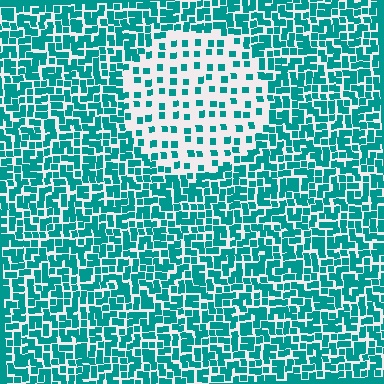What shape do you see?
I see a circle.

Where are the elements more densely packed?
The elements are more densely packed outside the circle boundary.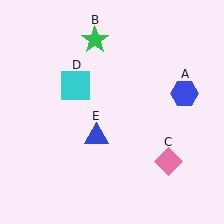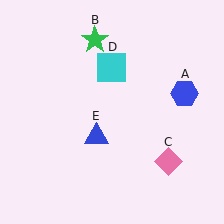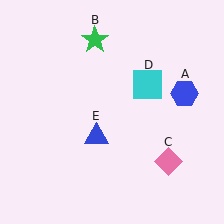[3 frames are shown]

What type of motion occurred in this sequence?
The cyan square (object D) rotated clockwise around the center of the scene.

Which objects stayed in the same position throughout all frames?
Blue hexagon (object A) and green star (object B) and pink diamond (object C) and blue triangle (object E) remained stationary.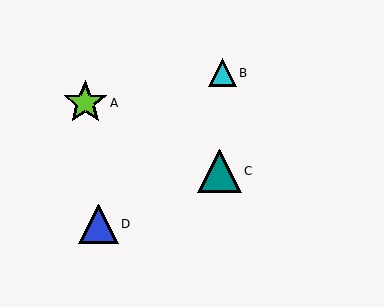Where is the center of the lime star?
The center of the lime star is at (85, 103).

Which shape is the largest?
The lime star (labeled A) is the largest.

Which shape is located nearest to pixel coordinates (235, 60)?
The cyan triangle (labeled B) at (222, 73) is nearest to that location.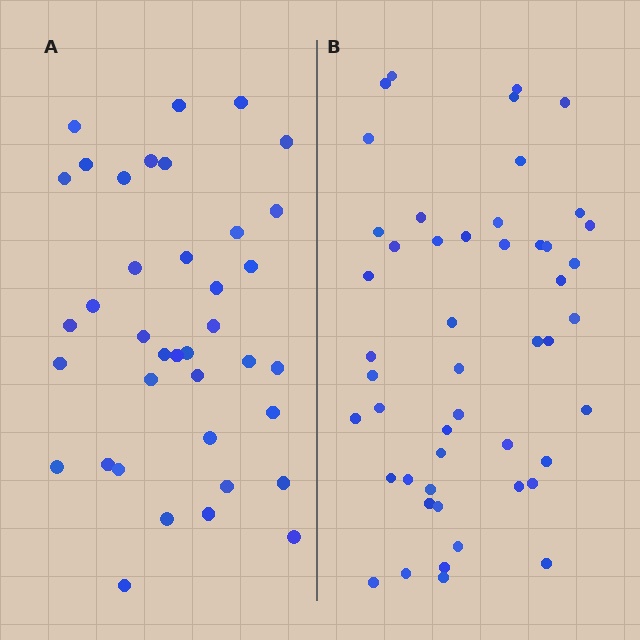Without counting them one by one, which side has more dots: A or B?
Region B (the right region) has more dots.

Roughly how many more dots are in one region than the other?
Region B has roughly 12 or so more dots than region A.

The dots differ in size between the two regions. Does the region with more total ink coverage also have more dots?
No. Region A has more total ink coverage because its dots are larger, but region B actually contains more individual dots. Total area can be misleading — the number of items is what matters here.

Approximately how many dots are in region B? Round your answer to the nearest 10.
About 50 dots. (The exact count is 49, which rounds to 50.)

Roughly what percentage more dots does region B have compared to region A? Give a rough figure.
About 30% more.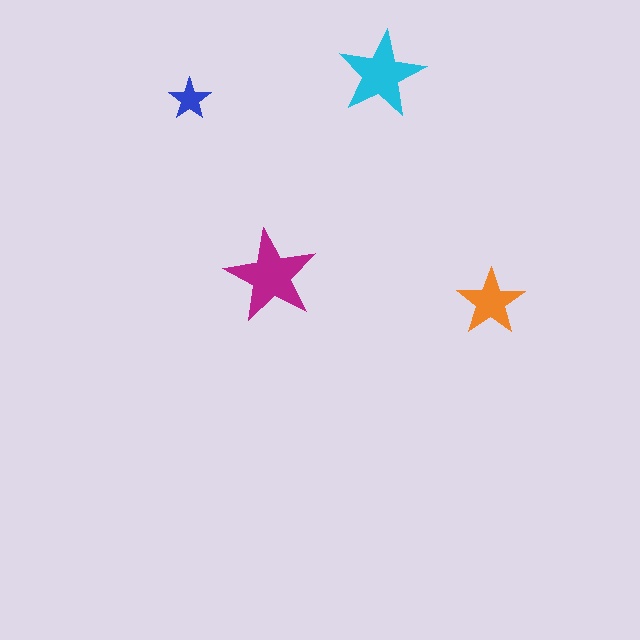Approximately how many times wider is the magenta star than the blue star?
About 2 times wider.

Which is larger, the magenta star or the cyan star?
The magenta one.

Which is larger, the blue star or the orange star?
The orange one.